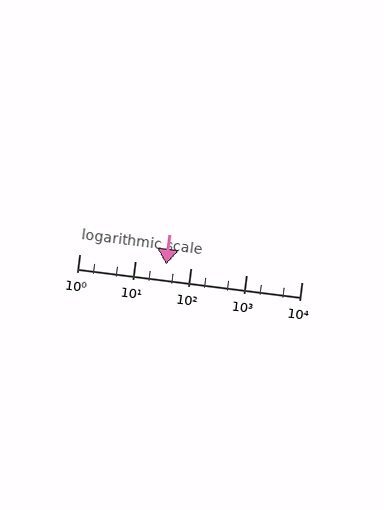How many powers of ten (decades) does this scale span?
The scale spans 4 decades, from 1 to 10000.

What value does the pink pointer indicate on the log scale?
The pointer indicates approximately 36.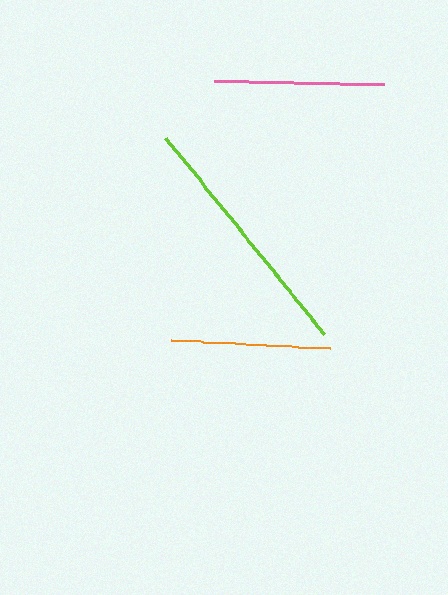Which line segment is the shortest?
The orange line is the shortest at approximately 159 pixels.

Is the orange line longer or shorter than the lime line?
The lime line is longer than the orange line.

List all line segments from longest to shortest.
From longest to shortest: lime, pink, orange.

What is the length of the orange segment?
The orange segment is approximately 159 pixels long.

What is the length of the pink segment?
The pink segment is approximately 170 pixels long.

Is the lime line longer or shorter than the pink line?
The lime line is longer than the pink line.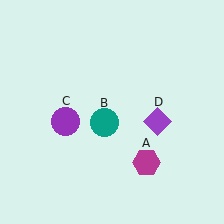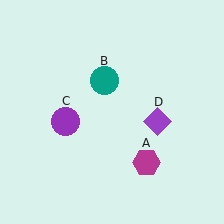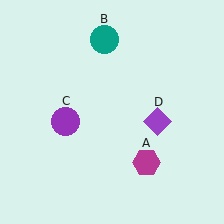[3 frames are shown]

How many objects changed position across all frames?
1 object changed position: teal circle (object B).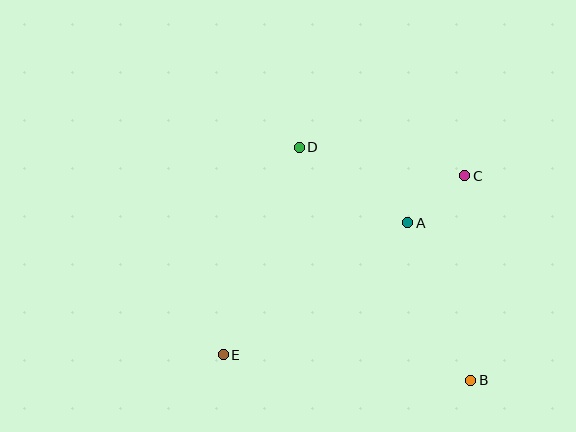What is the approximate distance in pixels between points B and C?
The distance between B and C is approximately 204 pixels.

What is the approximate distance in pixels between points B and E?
The distance between B and E is approximately 249 pixels.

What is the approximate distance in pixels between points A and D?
The distance between A and D is approximately 132 pixels.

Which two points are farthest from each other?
Points C and E are farthest from each other.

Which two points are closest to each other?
Points A and C are closest to each other.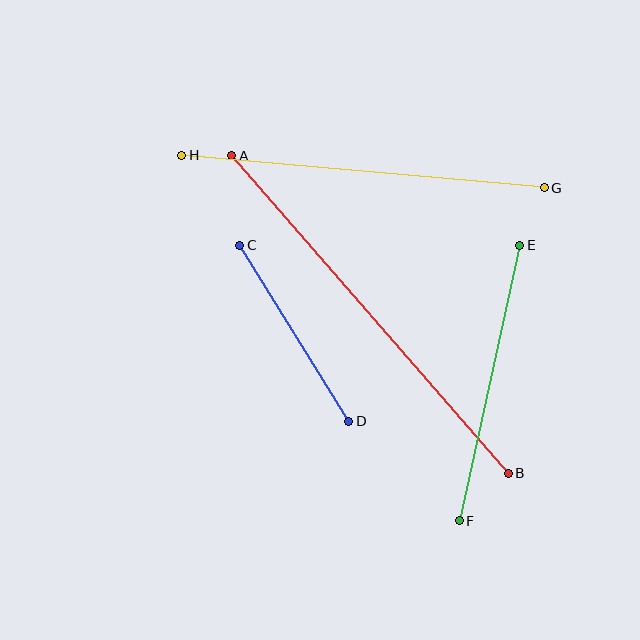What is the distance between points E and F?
The distance is approximately 282 pixels.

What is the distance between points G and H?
The distance is approximately 364 pixels.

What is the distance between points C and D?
The distance is approximately 207 pixels.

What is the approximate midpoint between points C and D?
The midpoint is at approximately (294, 333) pixels.